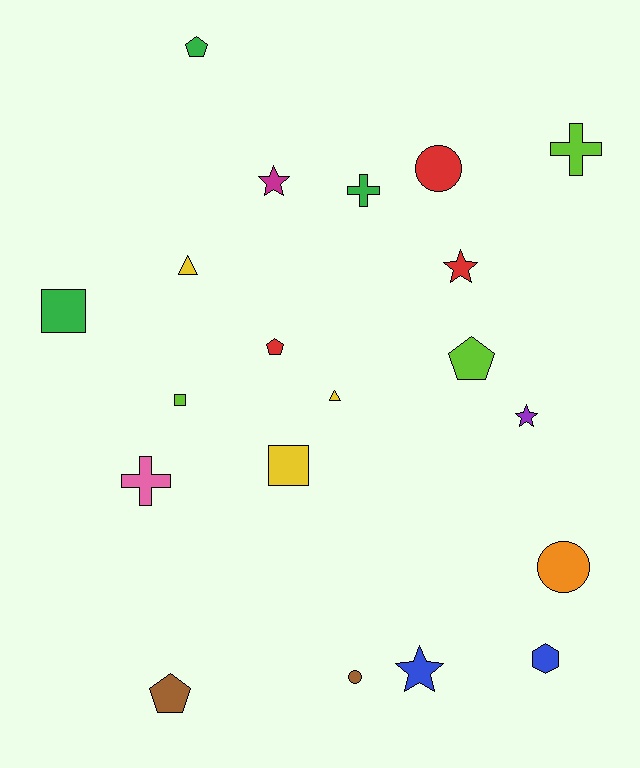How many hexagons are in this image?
There is 1 hexagon.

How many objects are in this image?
There are 20 objects.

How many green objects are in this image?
There are 3 green objects.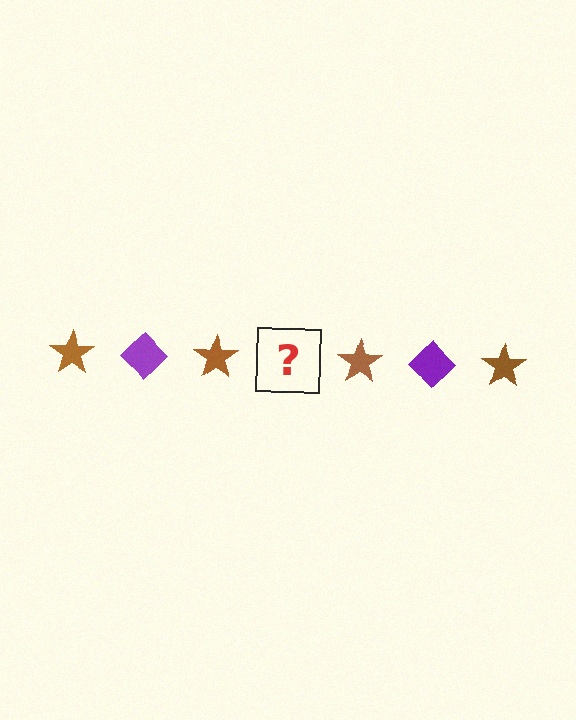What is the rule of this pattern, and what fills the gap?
The rule is that the pattern alternates between brown star and purple diamond. The gap should be filled with a purple diamond.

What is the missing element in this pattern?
The missing element is a purple diamond.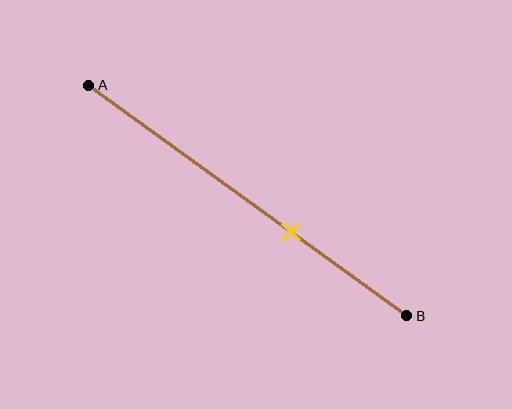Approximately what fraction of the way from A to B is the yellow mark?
The yellow mark is approximately 65% of the way from A to B.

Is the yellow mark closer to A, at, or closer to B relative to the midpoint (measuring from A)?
The yellow mark is closer to point B than the midpoint of segment AB.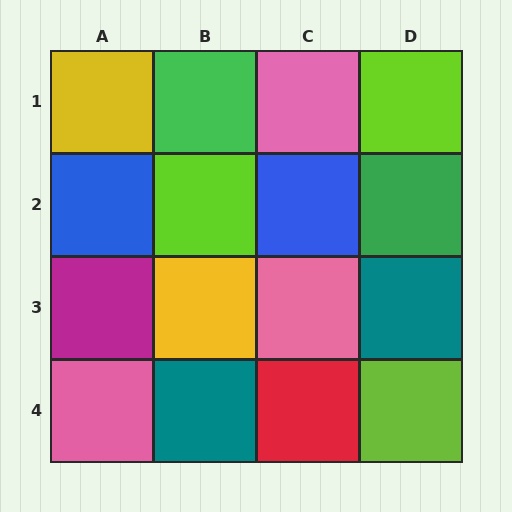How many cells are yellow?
2 cells are yellow.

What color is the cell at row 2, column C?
Blue.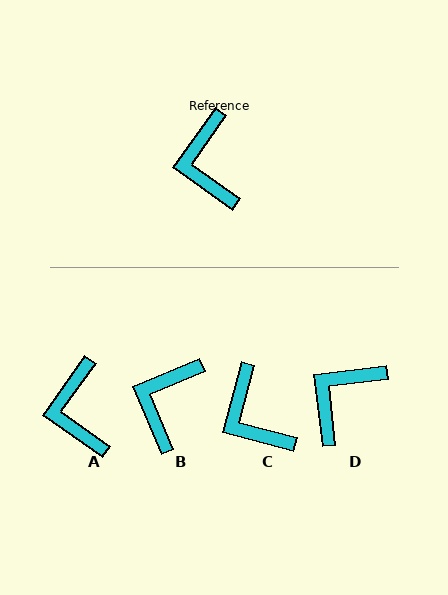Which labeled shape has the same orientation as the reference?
A.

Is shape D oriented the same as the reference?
No, it is off by about 49 degrees.